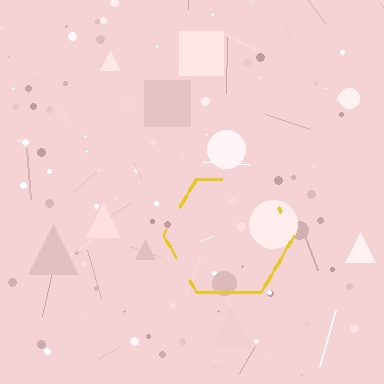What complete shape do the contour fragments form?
The contour fragments form a hexagon.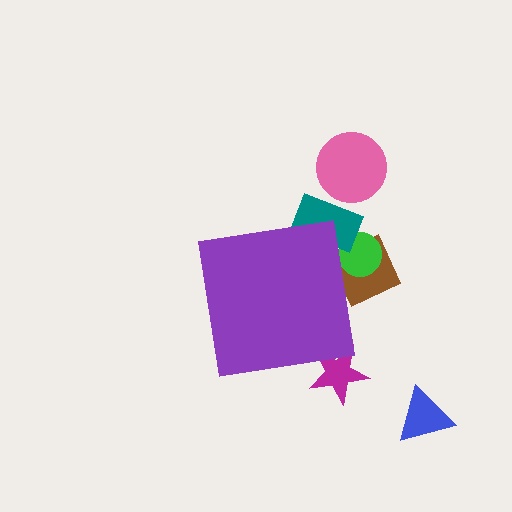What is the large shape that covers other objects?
A purple square.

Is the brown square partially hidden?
Yes, the brown square is partially hidden behind the purple square.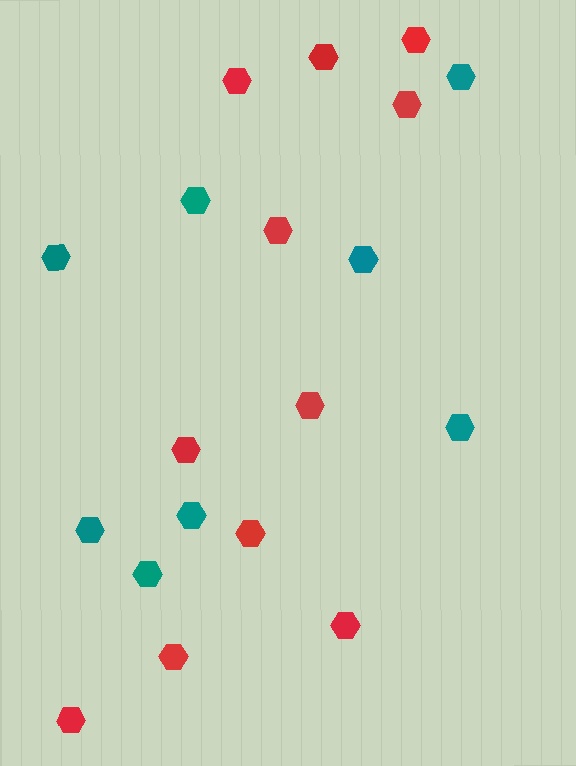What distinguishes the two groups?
There are 2 groups: one group of red hexagons (11) and one group of teal hexagons (8).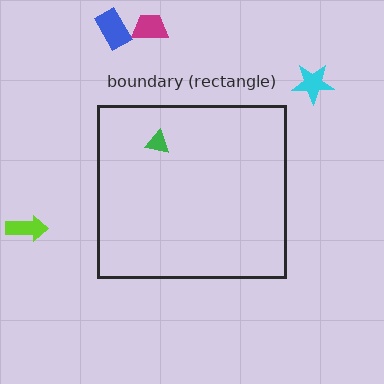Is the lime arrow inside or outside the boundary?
Outside.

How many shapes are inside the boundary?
1 inside, 4 outside.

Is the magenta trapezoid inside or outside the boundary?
Outside.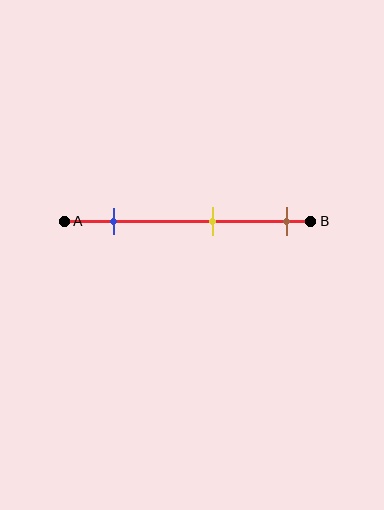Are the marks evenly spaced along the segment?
Yes, the marks are approximately evenly spaced.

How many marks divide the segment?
There are 3 marks dividing the segment.